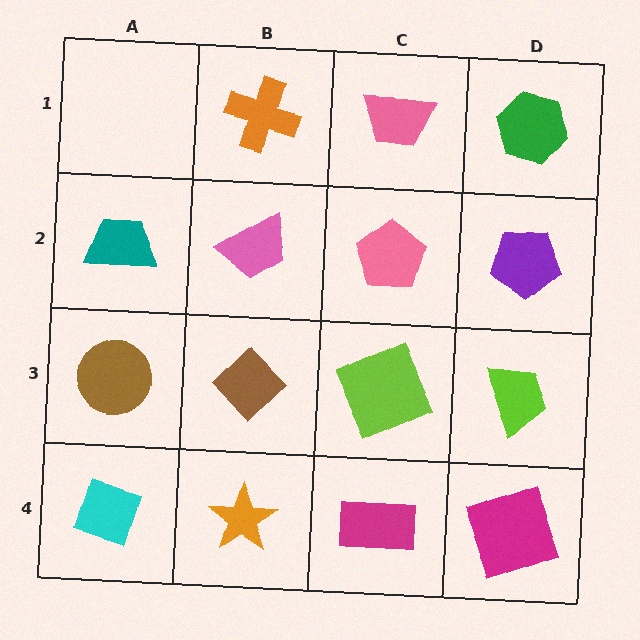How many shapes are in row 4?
4 shapes.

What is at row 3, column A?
A brown circle.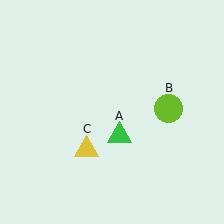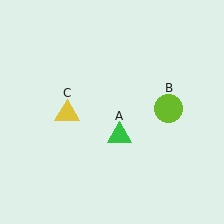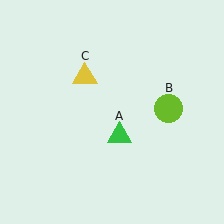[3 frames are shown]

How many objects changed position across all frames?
1 object changed position: yellow triangle (object C).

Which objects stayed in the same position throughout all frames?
Green triangle (object A) and lime circle (object B) remained stationary.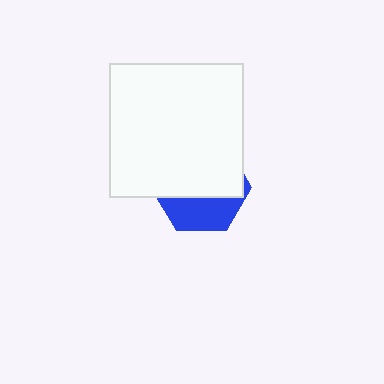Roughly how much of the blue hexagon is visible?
A small part of it is visible (roughly 37%).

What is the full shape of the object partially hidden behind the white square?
The partially hidden object is a blue hexagon.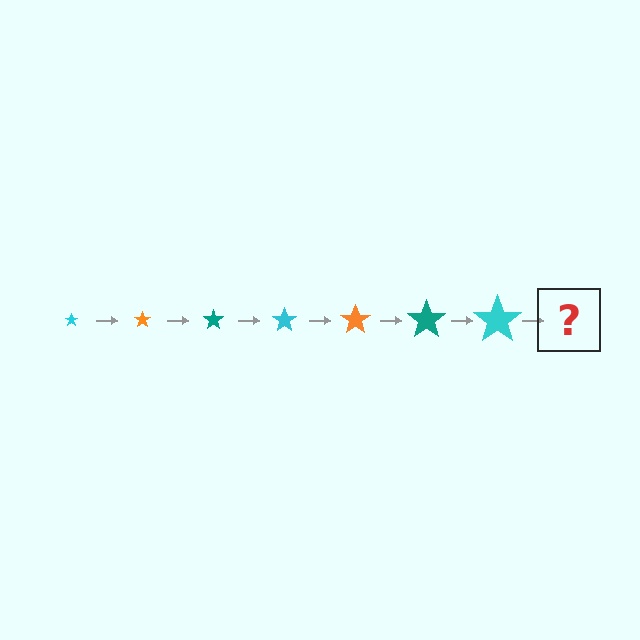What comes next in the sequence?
The next element should be an orange star, larger than the previous one.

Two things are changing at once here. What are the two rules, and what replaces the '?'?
The two rules are that the star grows larger each step and the color cycles through cyan, orange, and teal. The '?' should be an orange star, larger than the previous one.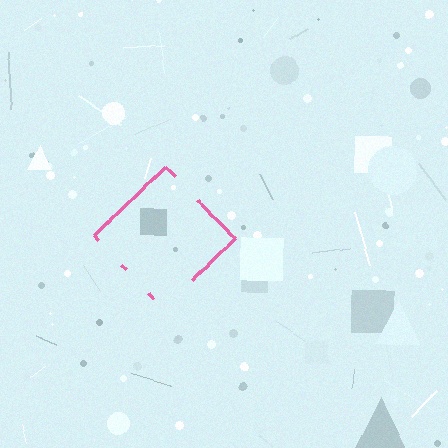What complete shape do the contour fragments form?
The contour fragments form a diamond.